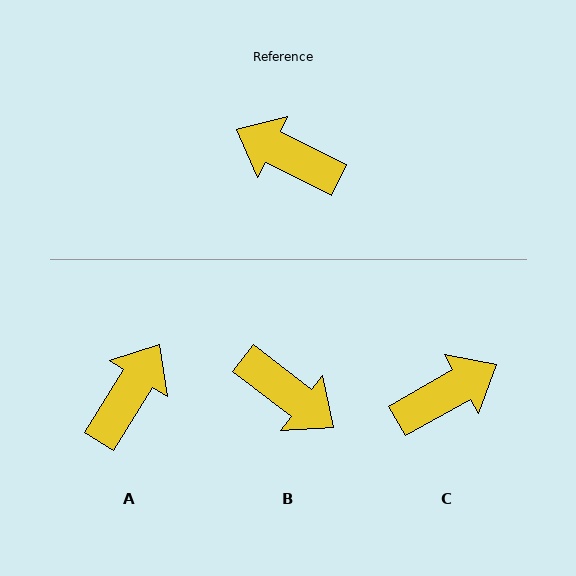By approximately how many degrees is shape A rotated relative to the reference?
Approximately 96 degrees clockwise.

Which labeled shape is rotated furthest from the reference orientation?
B, about 169 degrees away.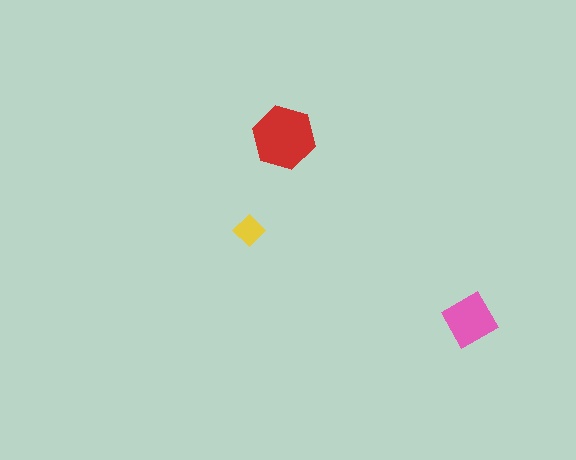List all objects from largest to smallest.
The red hexagon, the pink square, the yellow diamond.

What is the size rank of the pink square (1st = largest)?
2nd.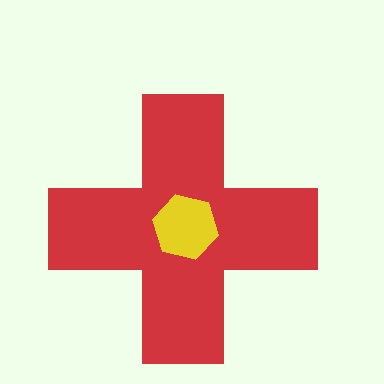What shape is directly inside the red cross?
The yellow hexagon.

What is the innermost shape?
The yellow hexagon.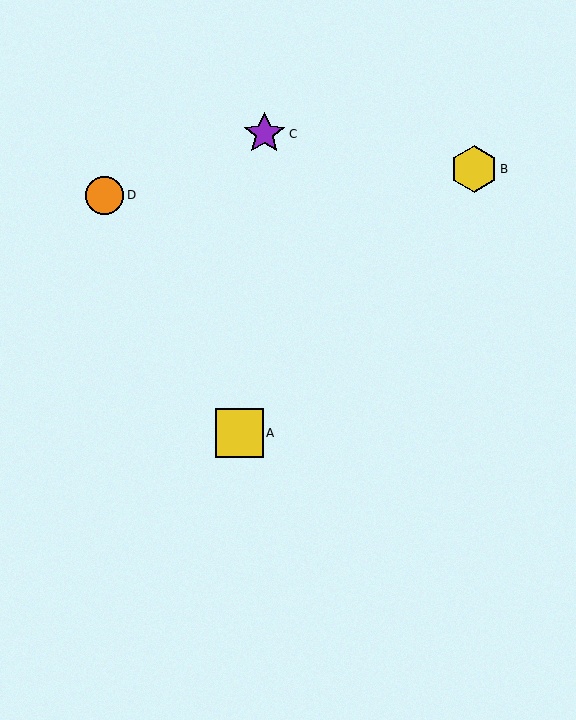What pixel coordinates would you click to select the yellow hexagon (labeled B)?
Click at (474, 169) to select the yellow hexagon B.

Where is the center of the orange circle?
The center of the orange circle is at (105, 195).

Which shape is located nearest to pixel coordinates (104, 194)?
The orange circle (labeled D) at (105, 195) is nearest to that location.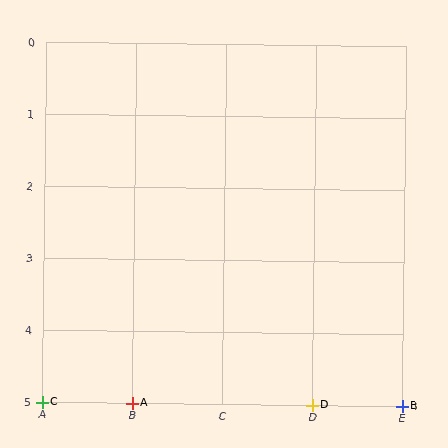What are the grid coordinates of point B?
Point B is at grid coordinates (E, 5).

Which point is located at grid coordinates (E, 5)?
Point B is at (E, 5).